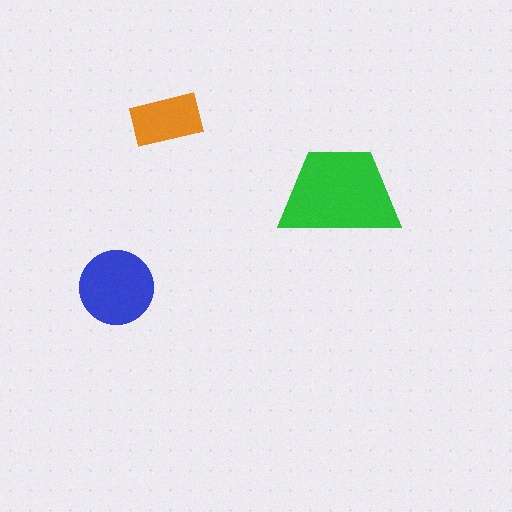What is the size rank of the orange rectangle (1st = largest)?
3rd.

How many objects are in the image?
There are 3 objects in the image.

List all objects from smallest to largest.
The orange rectangle, the blue circle, the green trapezoid.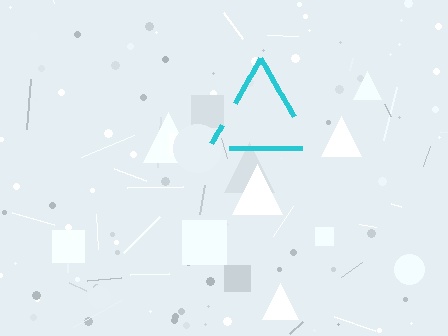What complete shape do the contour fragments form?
The contour fragments form a triangle.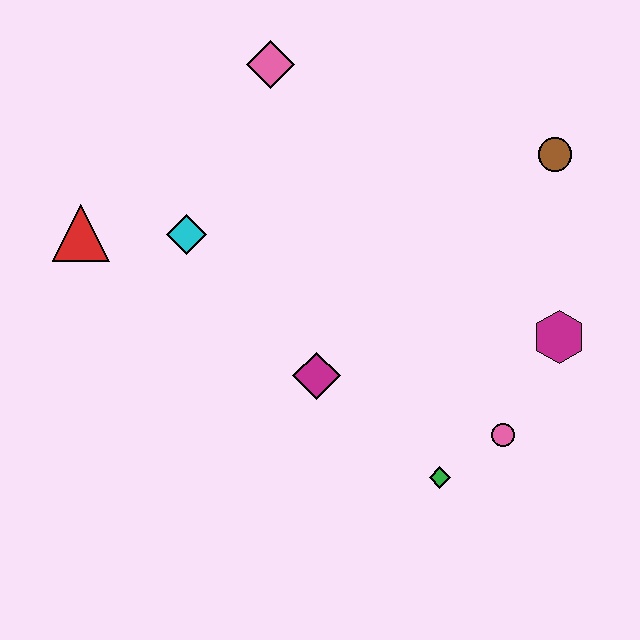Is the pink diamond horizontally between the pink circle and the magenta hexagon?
No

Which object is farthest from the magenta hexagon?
The red triangle is farthest from the magenta hexagon.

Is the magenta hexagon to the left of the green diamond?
No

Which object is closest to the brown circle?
The magenta hexagon is closest to the brown circle.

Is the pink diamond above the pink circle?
Yes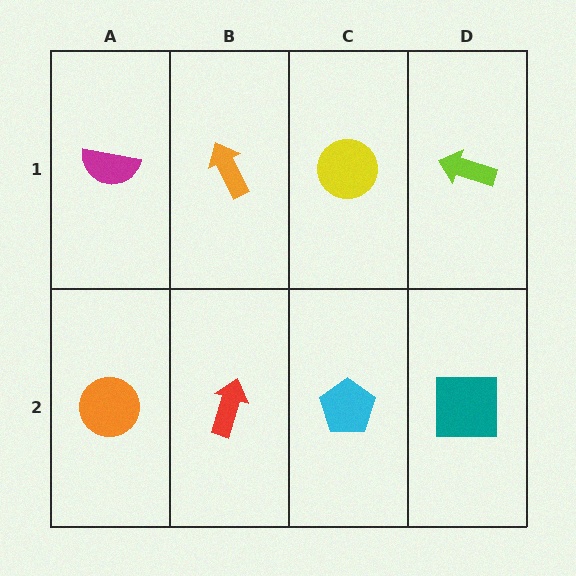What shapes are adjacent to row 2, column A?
A magenta semicircle (row 1, column A), a red arrow (row 2, column B).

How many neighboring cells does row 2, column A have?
2.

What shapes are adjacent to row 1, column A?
An orange circle (row 2, column A), an orange arrow (row 1, column B).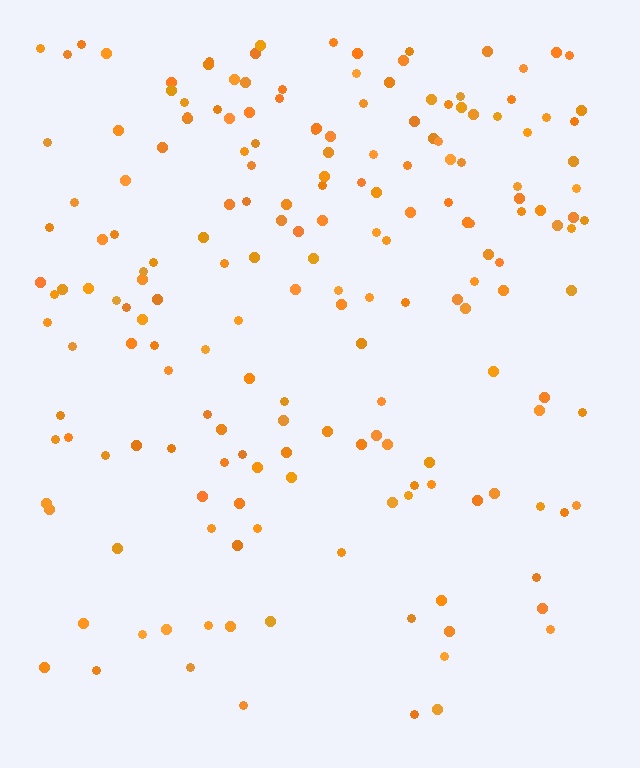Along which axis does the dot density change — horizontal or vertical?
Vertical.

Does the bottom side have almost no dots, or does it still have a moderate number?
Still a moderate number, just noticeably fewer than the top.